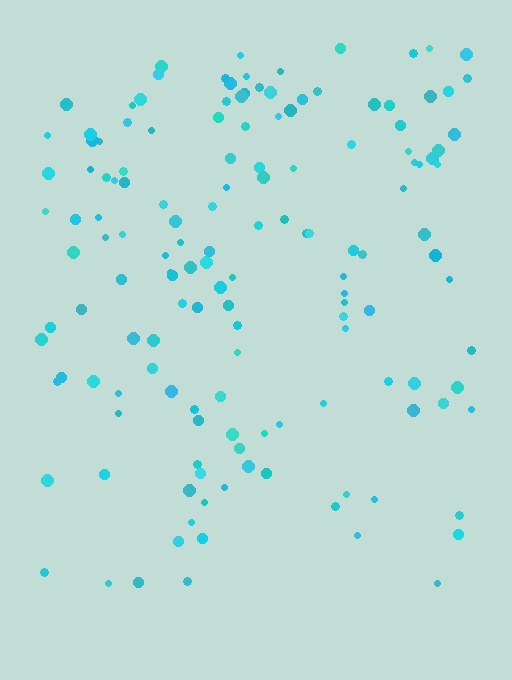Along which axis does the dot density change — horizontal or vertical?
Vertical.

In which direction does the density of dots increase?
From bottom to top, with the top side densest.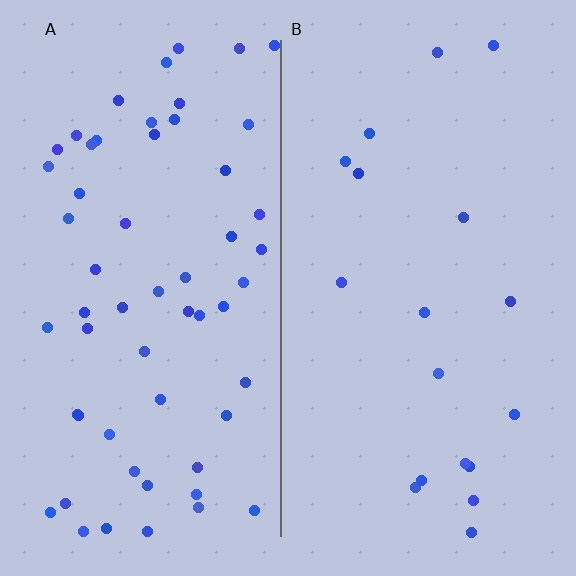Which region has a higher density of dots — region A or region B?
A (the left).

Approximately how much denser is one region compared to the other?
Approximately 3.2× — region A over region B.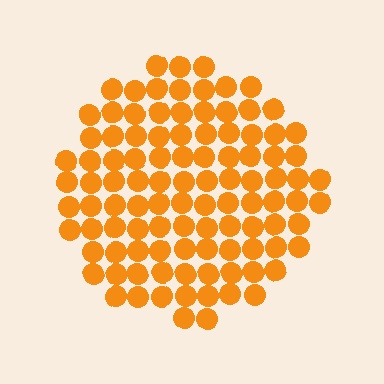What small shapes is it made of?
It is made of small circles.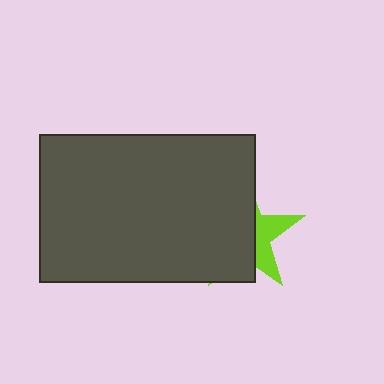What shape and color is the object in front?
The object in front is a dark gray rectangle.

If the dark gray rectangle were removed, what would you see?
You would see the complete lime star.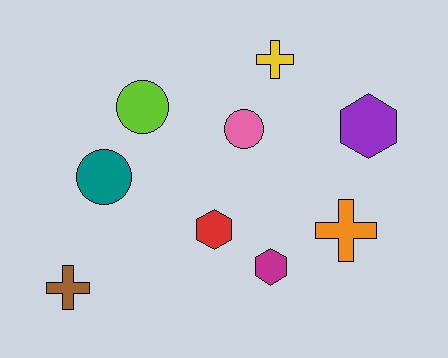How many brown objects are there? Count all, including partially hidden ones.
There is 1 brown object.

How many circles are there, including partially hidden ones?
There are 3 circles.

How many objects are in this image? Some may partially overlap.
There are 9 objects.